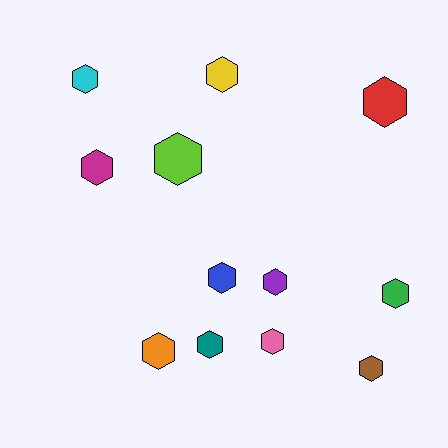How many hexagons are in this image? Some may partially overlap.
There are 12 hexagons.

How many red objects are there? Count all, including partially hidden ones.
There is 1 red object.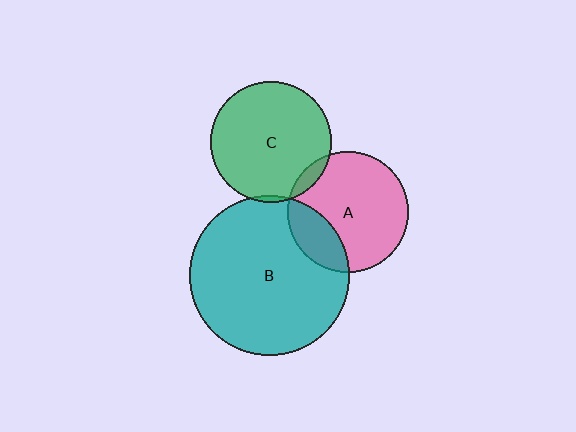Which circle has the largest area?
Circle B (teal).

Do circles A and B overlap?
Yes.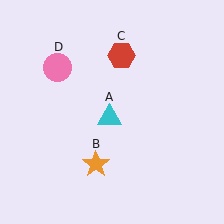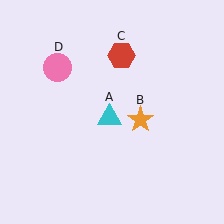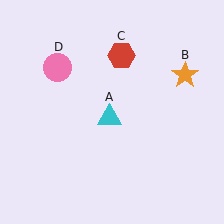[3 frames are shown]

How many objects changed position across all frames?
1 object changed position: orange star (object B).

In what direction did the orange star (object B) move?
The orange star (object B) moved up and to the right.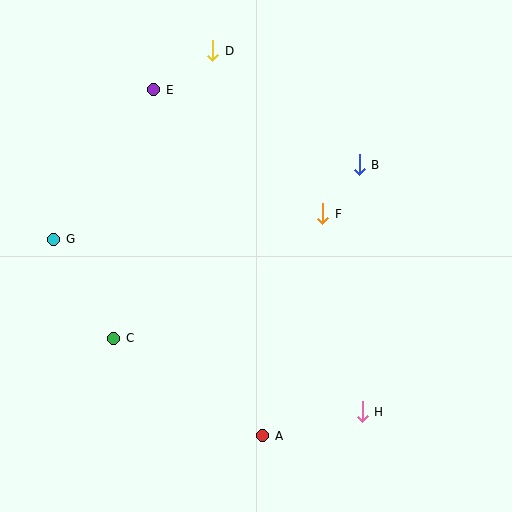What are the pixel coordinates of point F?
Point F is at (323, 214).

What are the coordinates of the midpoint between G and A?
The midpoint between G and A is at (158, 337).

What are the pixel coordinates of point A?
Point A is at (263, 436).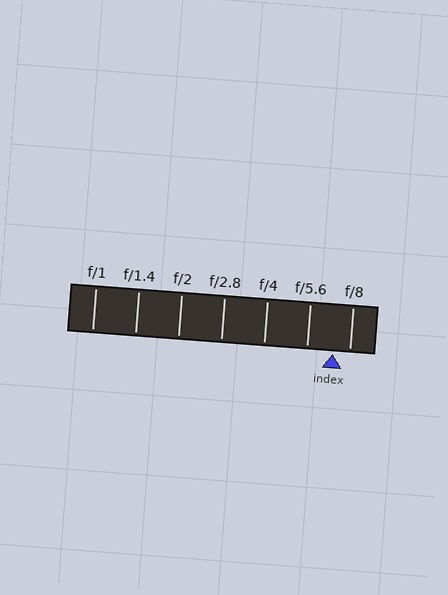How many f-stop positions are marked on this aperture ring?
There are 7 f-stop positions marked.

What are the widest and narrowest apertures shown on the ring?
The widest aperture shown is f/1 and the narrowest is f/8.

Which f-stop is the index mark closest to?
The index mark is closest to f/8.